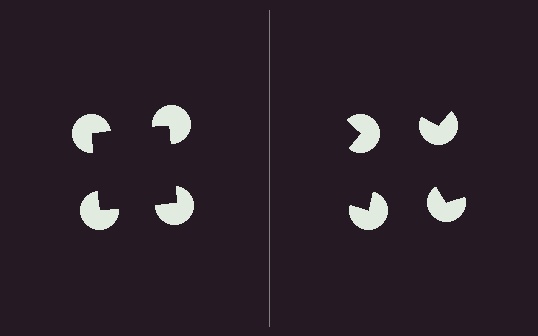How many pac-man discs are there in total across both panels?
8 — 4 on each side.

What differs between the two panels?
The pac-man discs are positioned identically on both sides; only the wedge orientations differ. On the left they align to a square; on the right they are misaligned.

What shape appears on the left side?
An illusory square.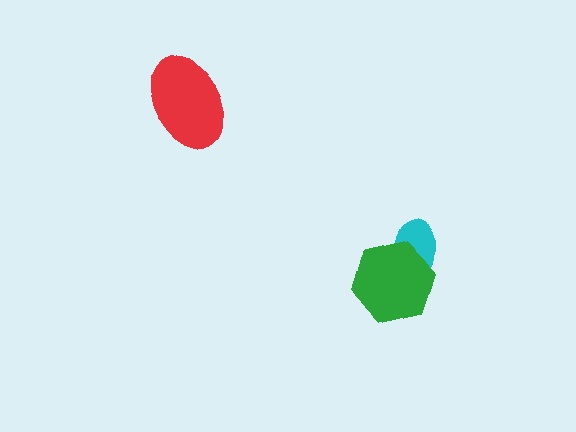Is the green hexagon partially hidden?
No, no other shape covers it.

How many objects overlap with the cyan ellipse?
1 object overlaps with the cyan ellipse.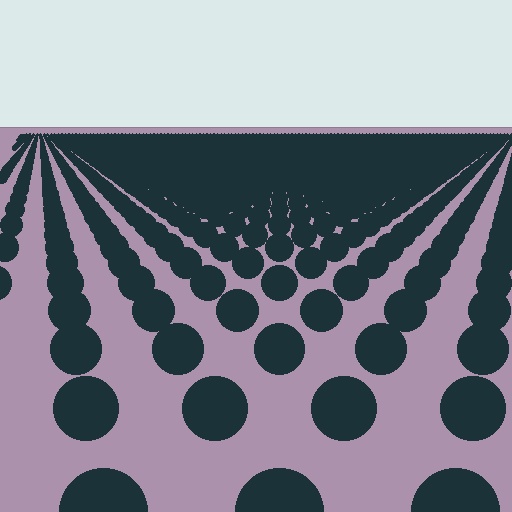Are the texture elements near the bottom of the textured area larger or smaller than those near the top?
Larger. Near the bottom, elements are closer to the viewer and appear at a bigger on-screen size.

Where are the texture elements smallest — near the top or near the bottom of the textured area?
Near the top.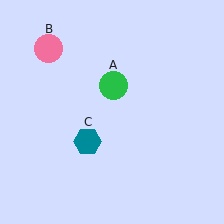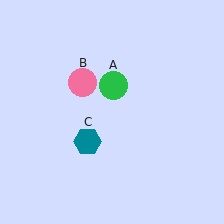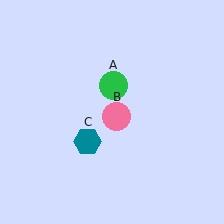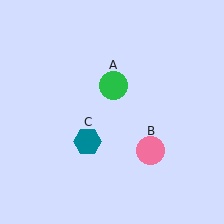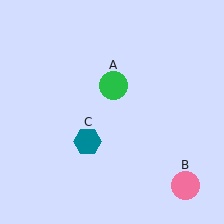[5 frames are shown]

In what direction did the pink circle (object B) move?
The pink circle (object B) moved down and to the right.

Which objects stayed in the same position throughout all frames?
Green circle (object A) and teal hexagon (object C) remained stationary.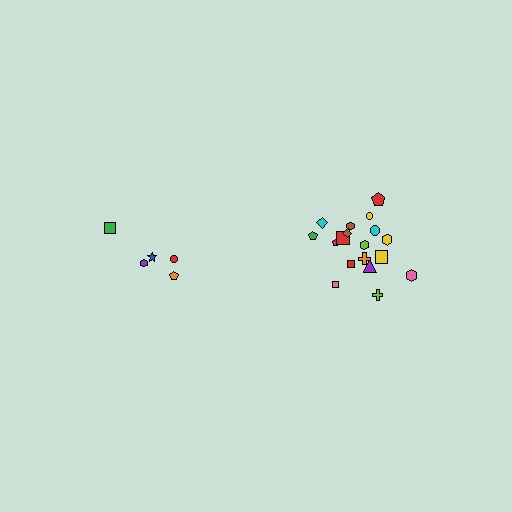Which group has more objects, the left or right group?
The right group.